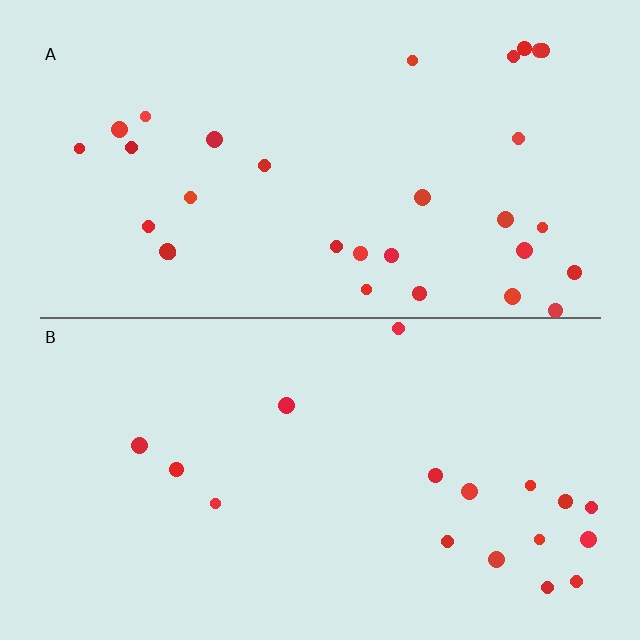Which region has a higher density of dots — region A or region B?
A (the top).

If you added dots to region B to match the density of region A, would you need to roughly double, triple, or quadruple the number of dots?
Approximately double.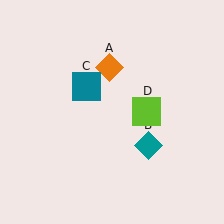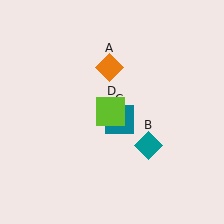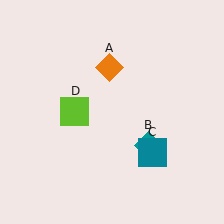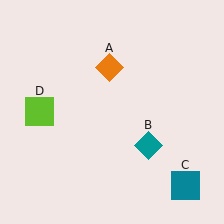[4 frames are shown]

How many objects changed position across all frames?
2 objects changed position: teal square (object C), lime square (object D).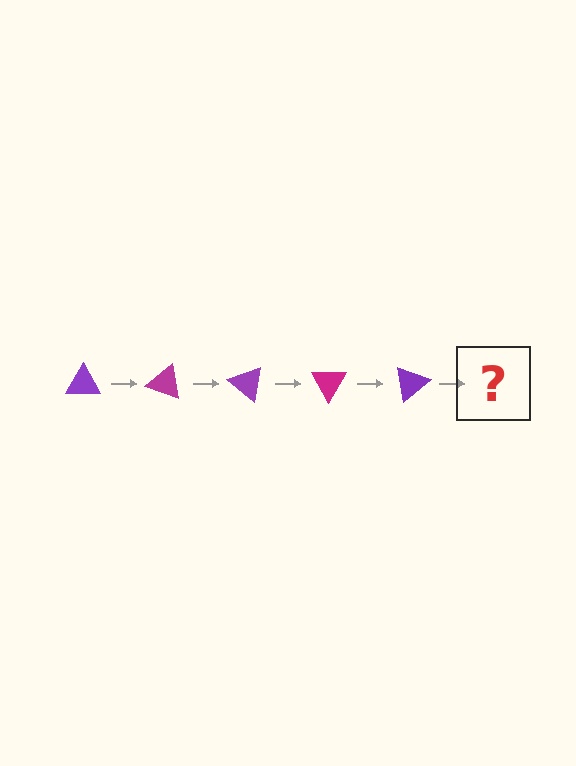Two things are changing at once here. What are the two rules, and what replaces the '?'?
The two rules are that it rotates 20 degrees each step and the color cycles through purple and magenta. The '?' should be a magenta triangle, rotated 100 degrees from the start.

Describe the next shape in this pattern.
It should be a magenta triangle, rotated 100 degrees from the start.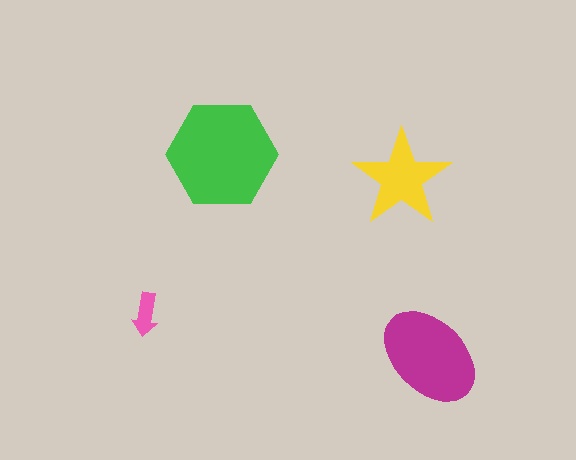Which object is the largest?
The green hexagon.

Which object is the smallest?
The pink arrow.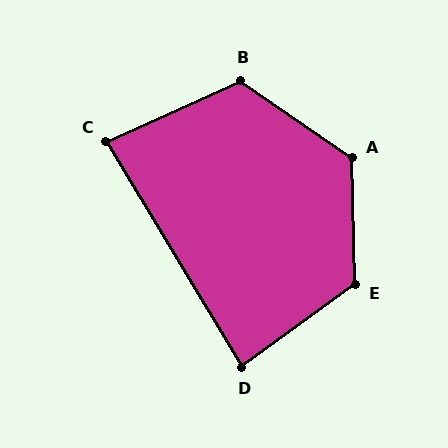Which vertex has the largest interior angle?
A, at approximately 126 degrees.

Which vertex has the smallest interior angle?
C, at approximately 83 degrees.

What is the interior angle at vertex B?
Approximately 121 degrees (obtuse).